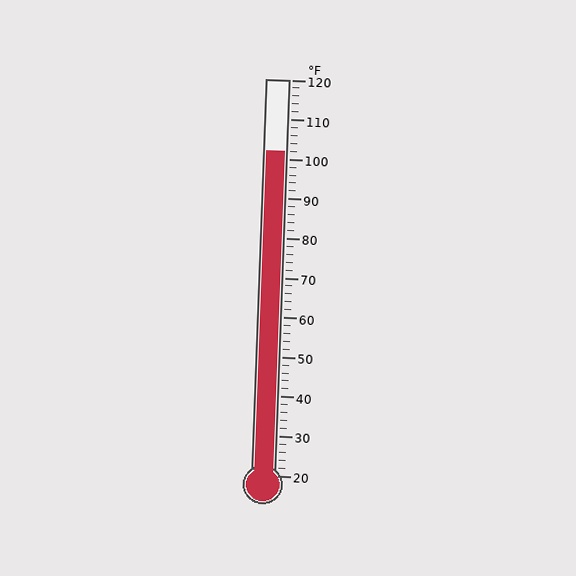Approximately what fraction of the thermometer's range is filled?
The thermometer is filled to approximately 80% of its range.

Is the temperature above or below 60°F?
The temperature is above 60°F.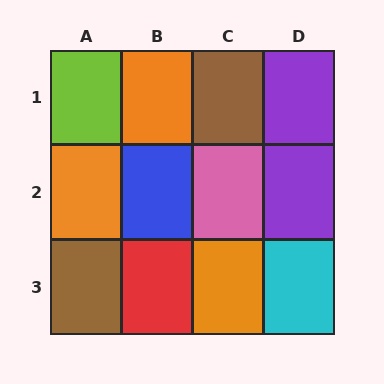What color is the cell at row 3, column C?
Orange.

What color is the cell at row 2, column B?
Blue.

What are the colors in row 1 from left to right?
Lime, orange, brown, purple.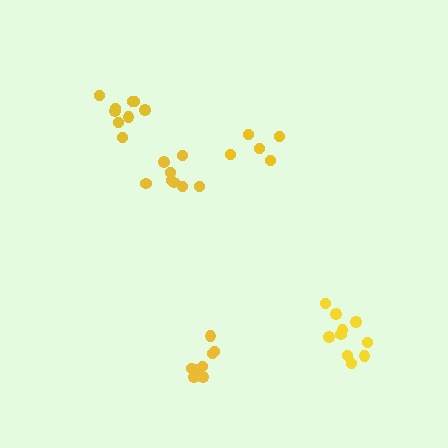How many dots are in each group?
Group 1: 10 dots, Group 2: 5 dots, Group 3: 8 dots, Group 4: 9 dots, Group 5: 8 dots (40 total).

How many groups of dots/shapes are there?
There are 5 groups.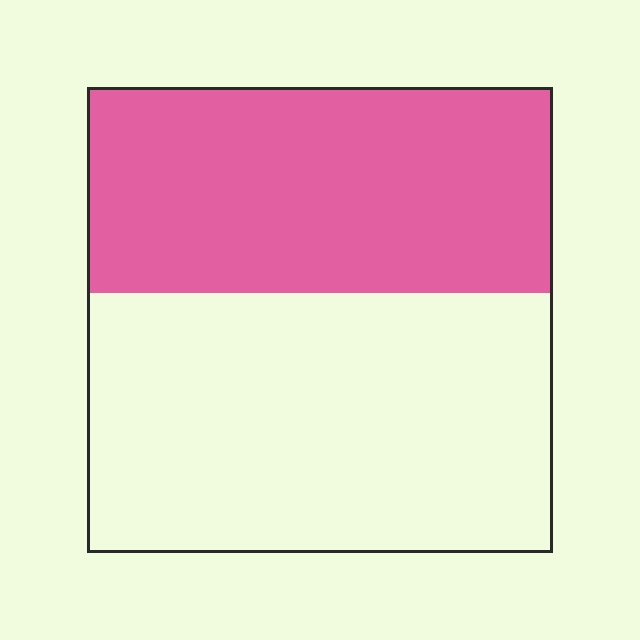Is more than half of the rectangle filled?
No.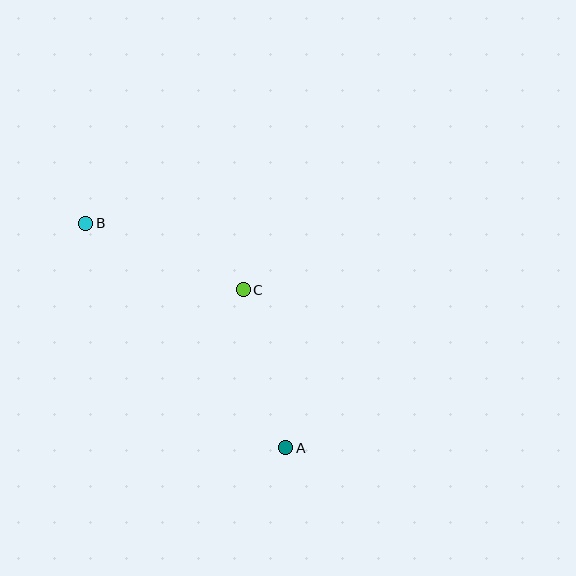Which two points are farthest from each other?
Points A and B are farthest from each other.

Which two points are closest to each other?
Points A and C are closest to each other.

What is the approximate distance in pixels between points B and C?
The distance between B and C is approximately 171 pixels.